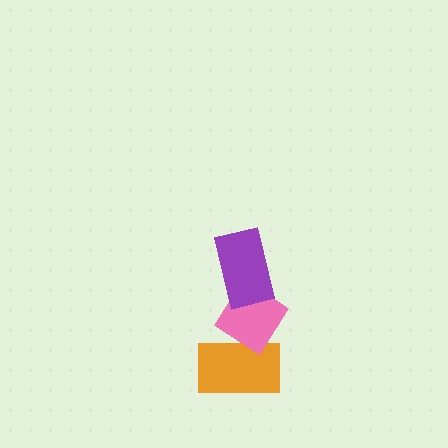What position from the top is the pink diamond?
The pink diamond is 2nd from the top.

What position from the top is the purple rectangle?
The purple rectangle is 1st from the top.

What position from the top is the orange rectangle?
The orange rectangle is 3rd from the top.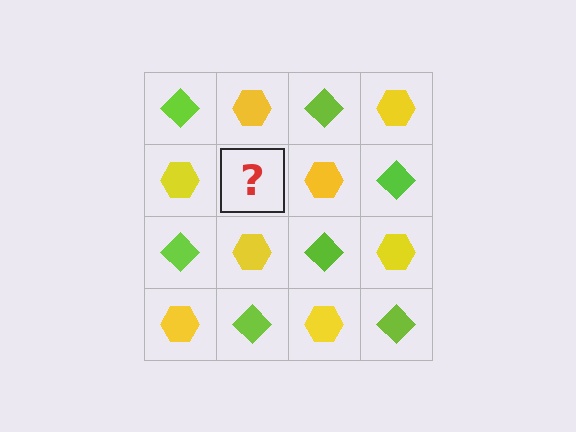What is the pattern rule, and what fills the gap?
The rule is that it alternates lime diamond and yellow hexagon in a checkerboard pattern. The gap should be filled with a lime diamond.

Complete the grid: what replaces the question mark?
The question mark should be replaced with a lime diamond.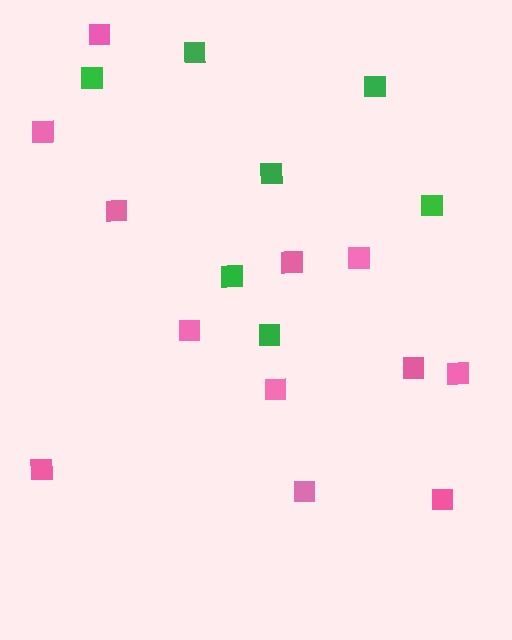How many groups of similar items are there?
There are 2 groups: one group of pink squares (12) and one group of green squares (7).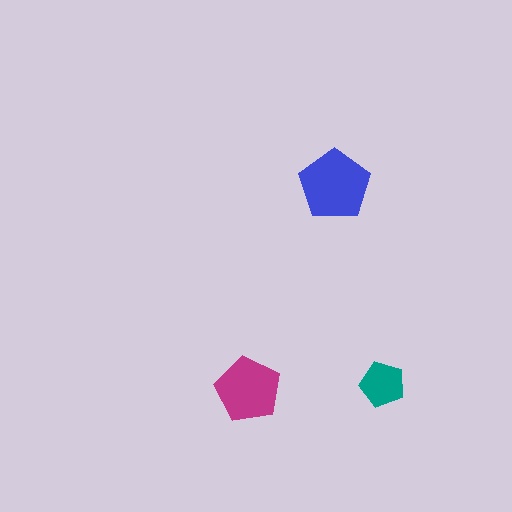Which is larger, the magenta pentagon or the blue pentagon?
The blue one.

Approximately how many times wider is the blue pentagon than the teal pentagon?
About 1.5 times wider.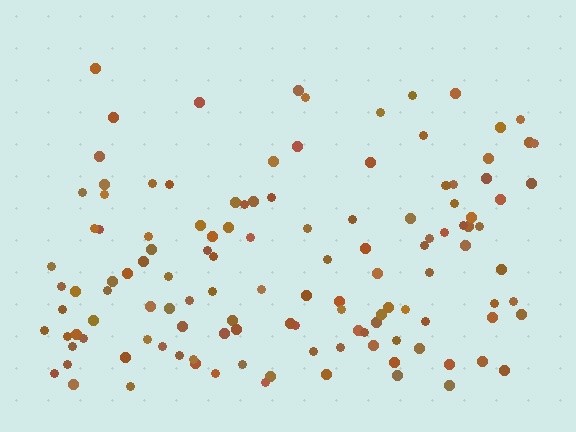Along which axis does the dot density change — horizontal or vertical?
Vertical.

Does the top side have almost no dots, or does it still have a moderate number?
Still a moderate number, just noticeably fewer than the bottom.